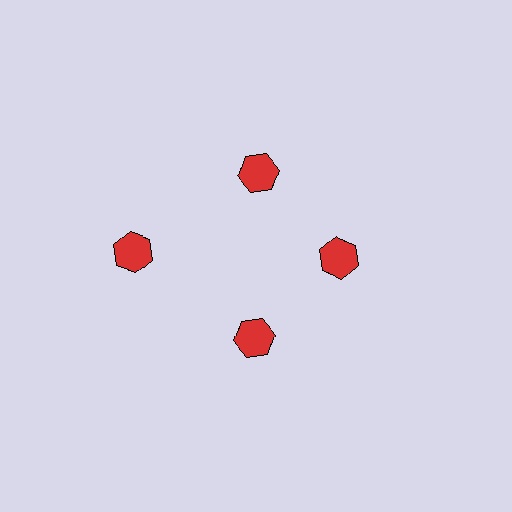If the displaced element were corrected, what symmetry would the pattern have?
It would have 4-fold rotational symmetry — the pattern would map onto itself every 90 degrees.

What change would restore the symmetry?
The symmetry would be restored by moving it inward, back onto the ring so that all 4 hexagons sit at equal angles and equal distance from the center.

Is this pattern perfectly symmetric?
No. The 4 red hexagons are arranged in a ring, but one element near the 9 o'clock position is pushed outward from the center, breaking the 4-fold rotational symmetry.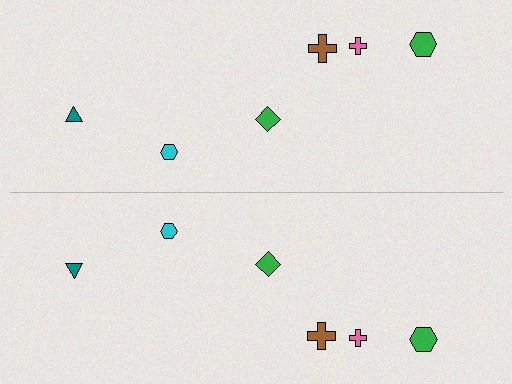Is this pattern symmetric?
Yes, this pattern has bilateral (reflection) symmetry.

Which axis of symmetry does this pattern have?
The pattern has a horizontal axis of symmetry running through the center of the image.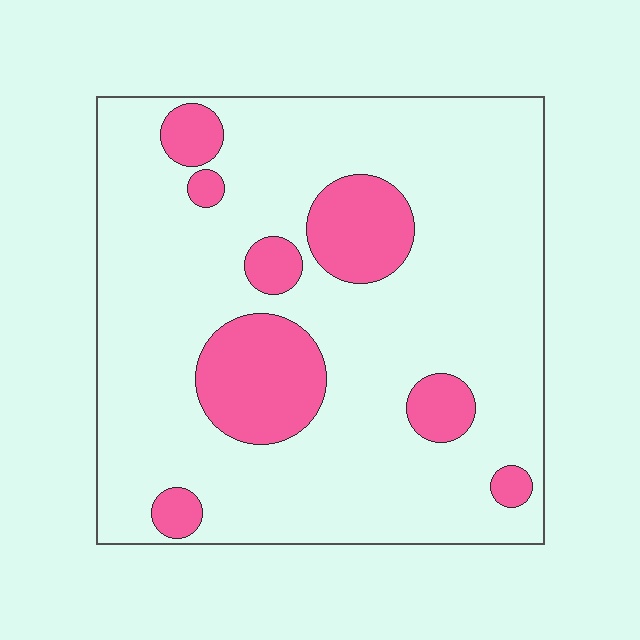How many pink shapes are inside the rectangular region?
8.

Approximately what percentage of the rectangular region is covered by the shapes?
Approximately 20%.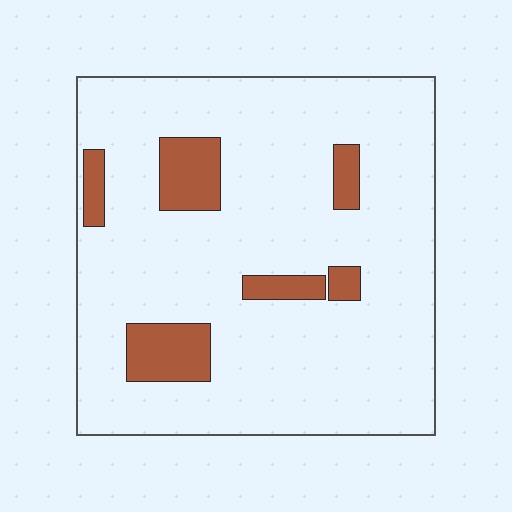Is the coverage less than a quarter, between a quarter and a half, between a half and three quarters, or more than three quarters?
Less than a quarter.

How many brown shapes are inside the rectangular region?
6.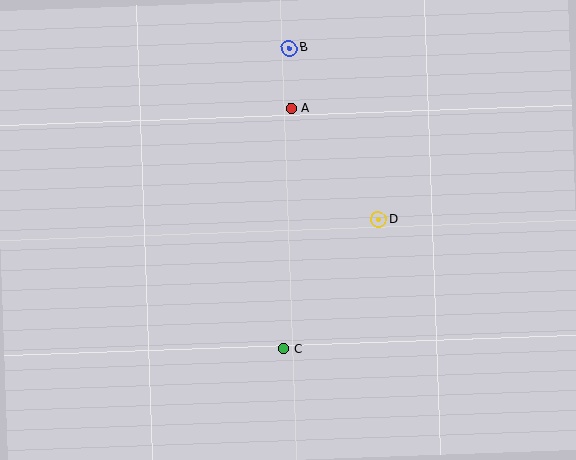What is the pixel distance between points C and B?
The distance between C and B is 301 pixels.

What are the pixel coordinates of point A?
Point A is at (291, 109).